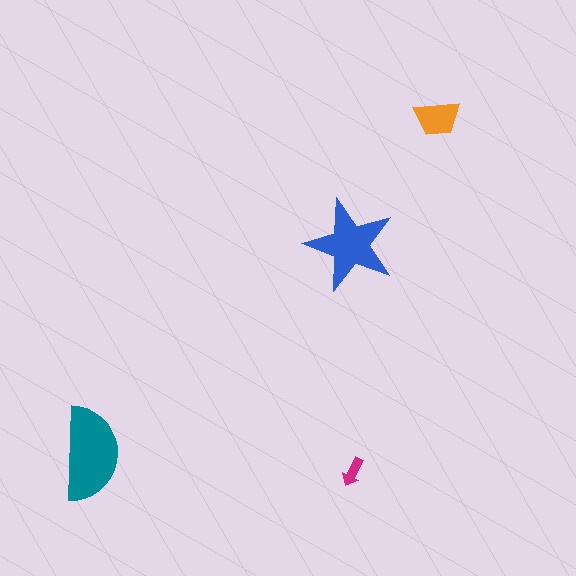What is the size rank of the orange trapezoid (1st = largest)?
3rd.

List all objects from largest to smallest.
The teal semicircle, the blue star, the orange trapezoid, the magenta arrow.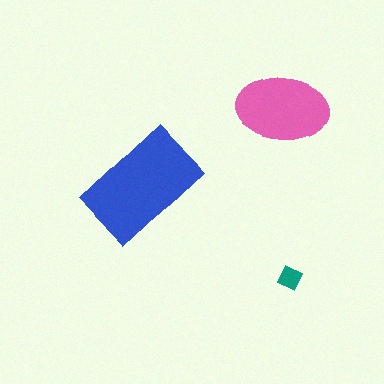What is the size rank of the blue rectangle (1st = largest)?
1st.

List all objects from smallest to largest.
The teal diamond, the pink ellipse, the blue rectangle.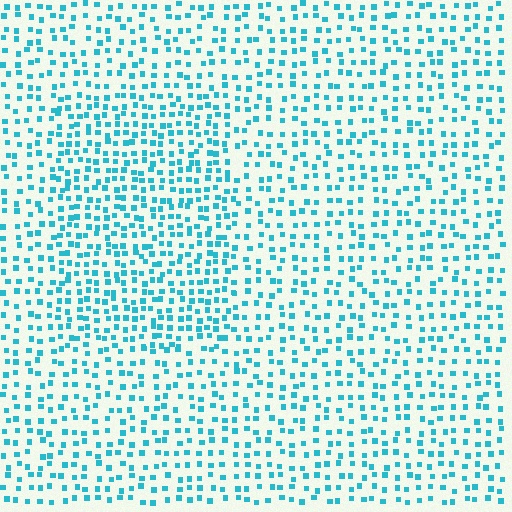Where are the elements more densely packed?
The elements are more densely packed inside the rectangle boundary.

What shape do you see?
I see a rectangle.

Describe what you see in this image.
The image contains small cyan elements arranged at two different densities. A rectangle-shaped region is visible where the elements are more densely packed than the surrounding area.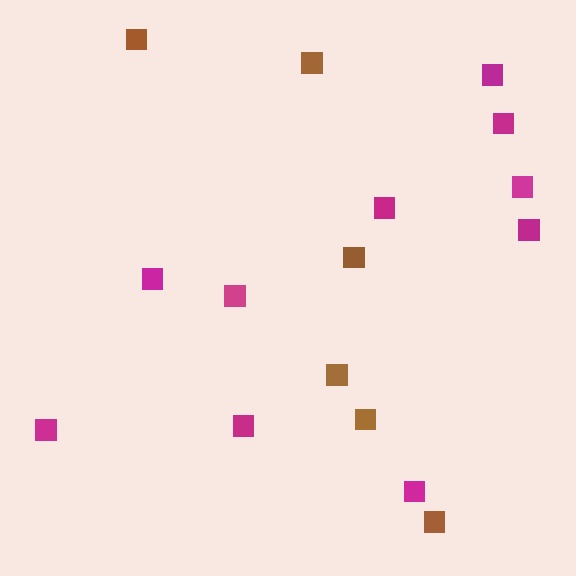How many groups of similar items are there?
There are 2 groups: one group of magenta squares (10) and one group of brown squares (6).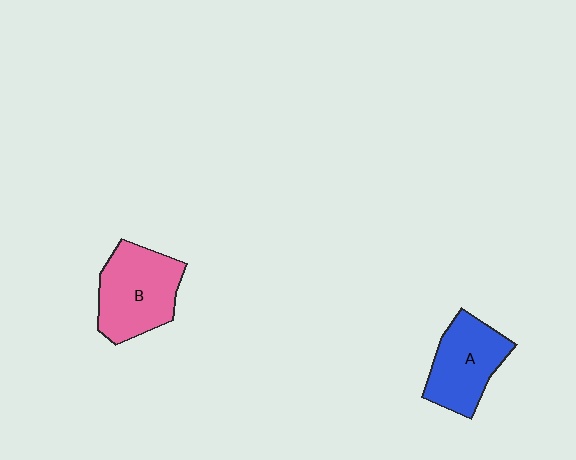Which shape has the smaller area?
Shape A (blue).